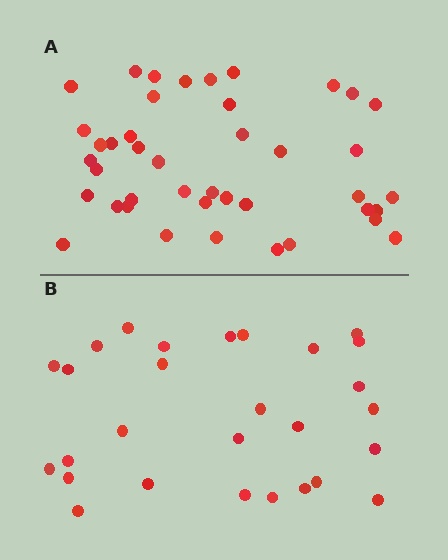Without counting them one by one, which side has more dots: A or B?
Region A (the top region) has more dots.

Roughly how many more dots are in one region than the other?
Region A has approximately 15 more dots than region B.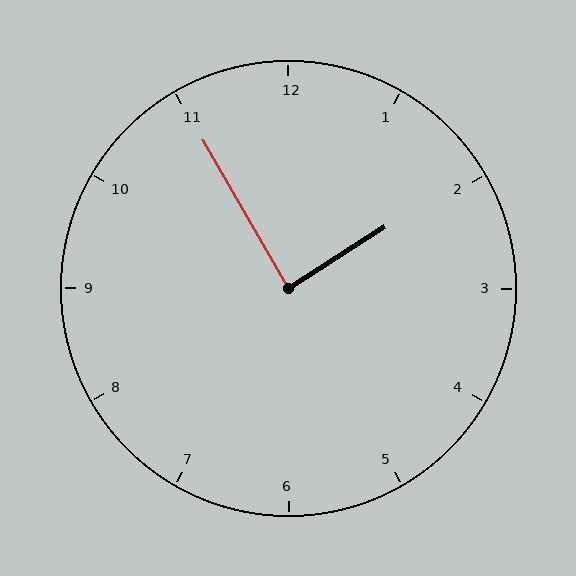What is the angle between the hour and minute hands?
Approximately 88 degrees.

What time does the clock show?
1:55.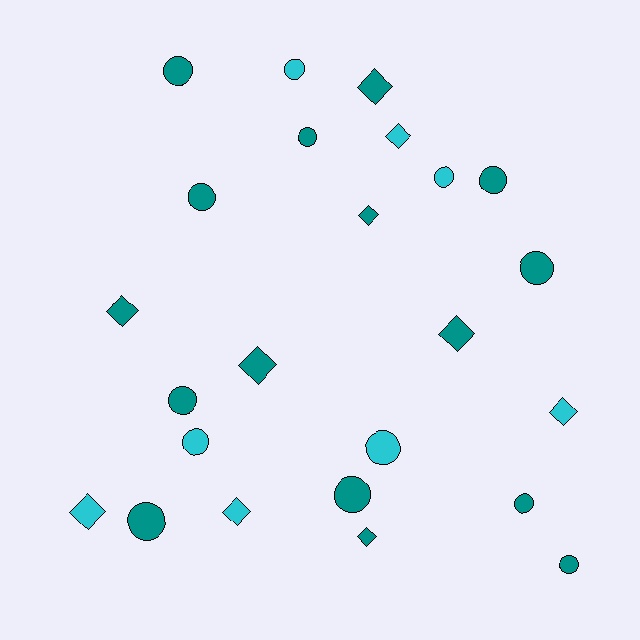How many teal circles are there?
There are 10 teal circles.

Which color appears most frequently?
Teal, with 16 objects.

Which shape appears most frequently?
Circle, with 14 objects.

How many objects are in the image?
There are 24 objects.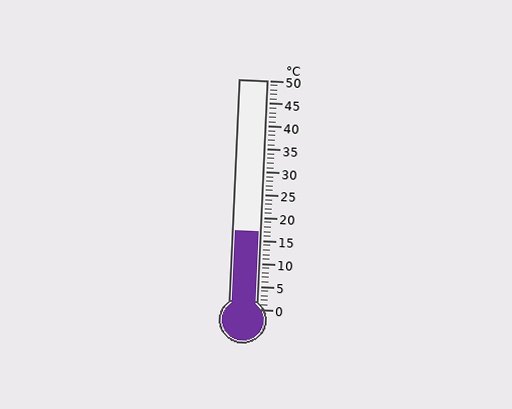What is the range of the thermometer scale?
The thermometer scale ranges from 0°C to 50°C.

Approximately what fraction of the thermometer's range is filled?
The thermometer is filled to approximately 35% of its range.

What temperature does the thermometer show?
The thermometer shows approximately 17°C.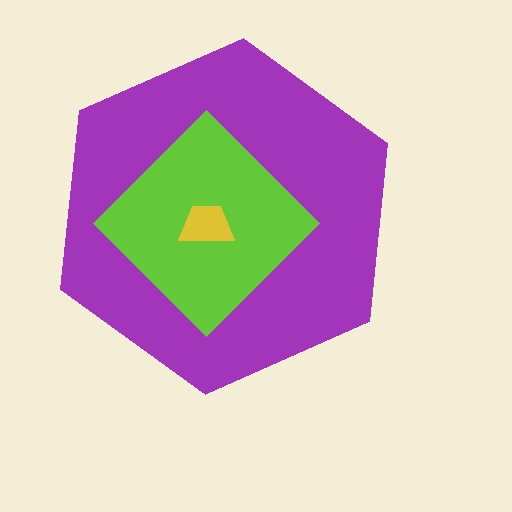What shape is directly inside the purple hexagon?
The lime diamond.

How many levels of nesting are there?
3.